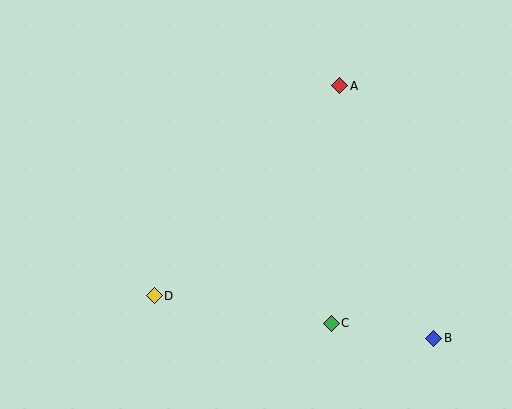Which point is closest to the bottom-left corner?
Point D is closest to the bottom-left corner.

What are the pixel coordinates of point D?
Point D is at (154, 296).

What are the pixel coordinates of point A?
Point A is at (340, 86).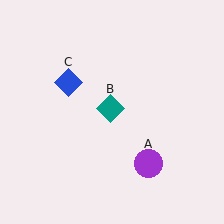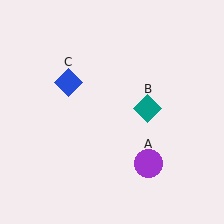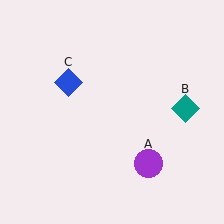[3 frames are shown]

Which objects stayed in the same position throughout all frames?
Purple circle (object A) and blue diamond (object C) remained stationary.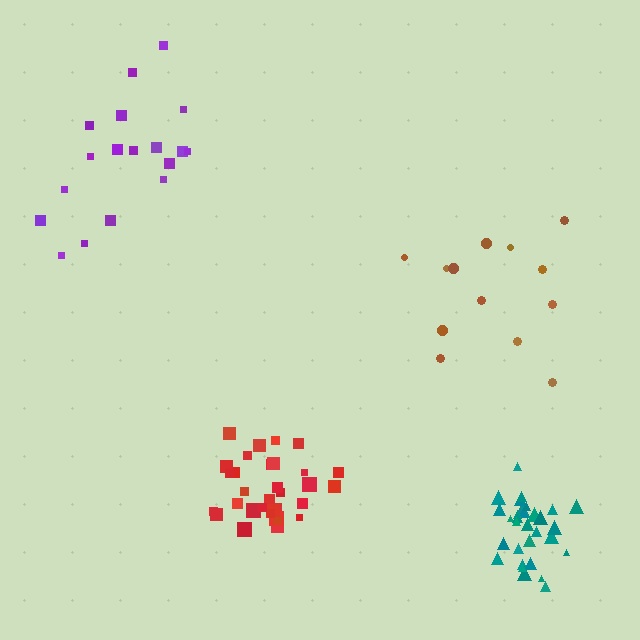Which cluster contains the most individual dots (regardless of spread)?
Red (32).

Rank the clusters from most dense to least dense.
red, teal, brown, purple.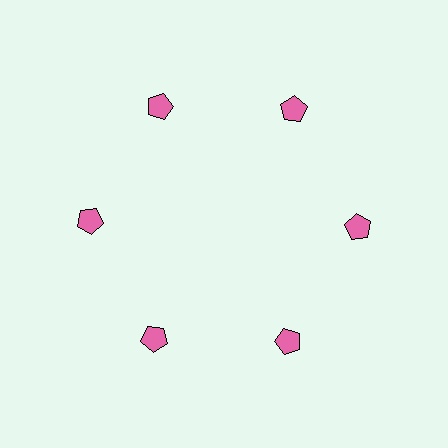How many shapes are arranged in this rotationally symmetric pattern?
There are 6 shapes, arranged in 6 groups of 1.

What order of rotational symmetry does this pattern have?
This pattern has 6-fold rotational symmetry.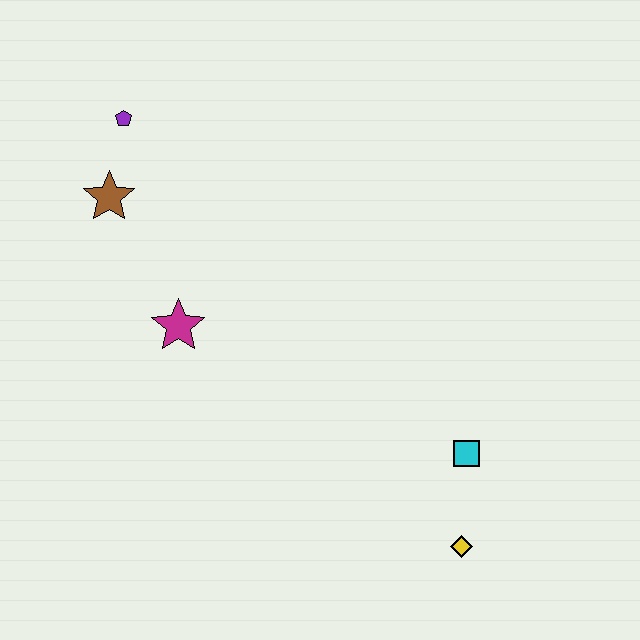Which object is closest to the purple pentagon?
The brown star is closest to the purple pentagon.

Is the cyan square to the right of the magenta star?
Yes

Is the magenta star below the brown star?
Yes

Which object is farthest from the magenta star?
The yellow diamond is farthest from the magenta star.